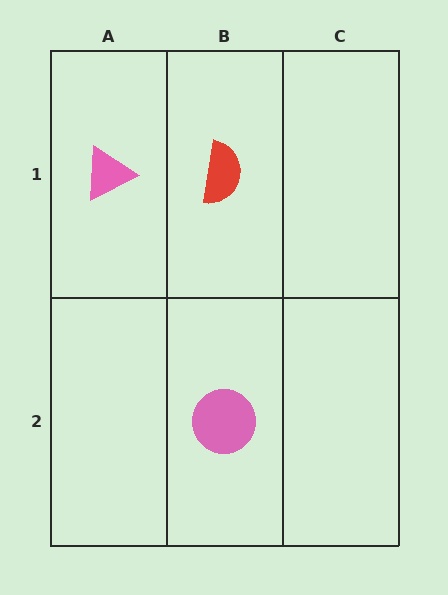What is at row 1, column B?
A red semicircle.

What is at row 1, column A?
A pink triangle.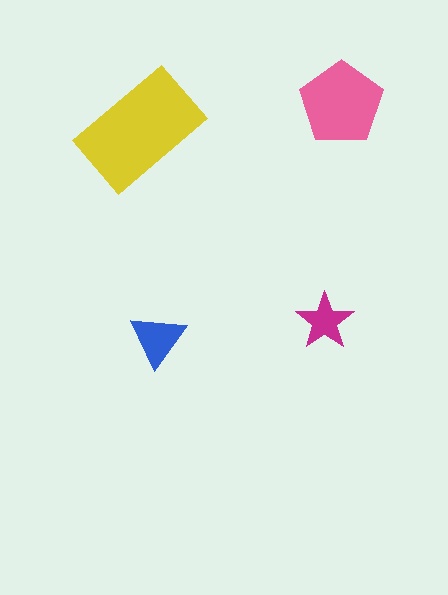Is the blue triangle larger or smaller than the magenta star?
Larger.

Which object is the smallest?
The magenta star.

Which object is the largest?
The yellow rectangle.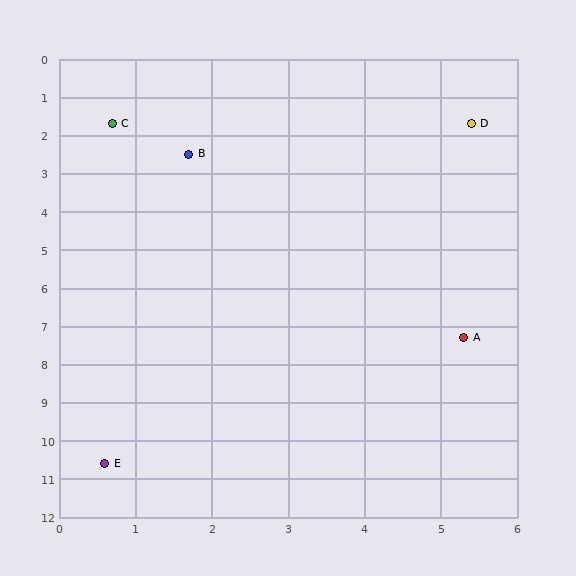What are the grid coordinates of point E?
Point E is at approximately (0.6, 10.6).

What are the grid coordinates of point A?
Point A is at approximately (5.3, 7.3).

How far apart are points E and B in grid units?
Points E and B are about 8.2 grid units apart.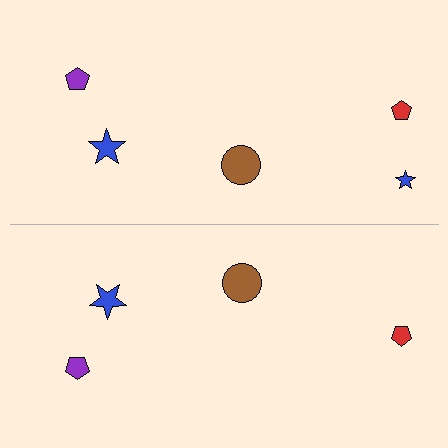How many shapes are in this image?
There are 9 shapes in this image.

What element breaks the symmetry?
A blue star is missing from the bottom side.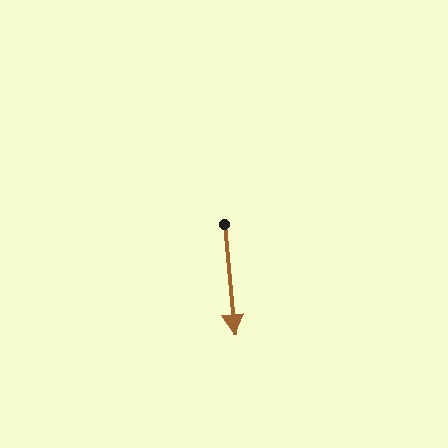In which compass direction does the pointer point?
South.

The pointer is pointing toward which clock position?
Roughly 6 o'clock.